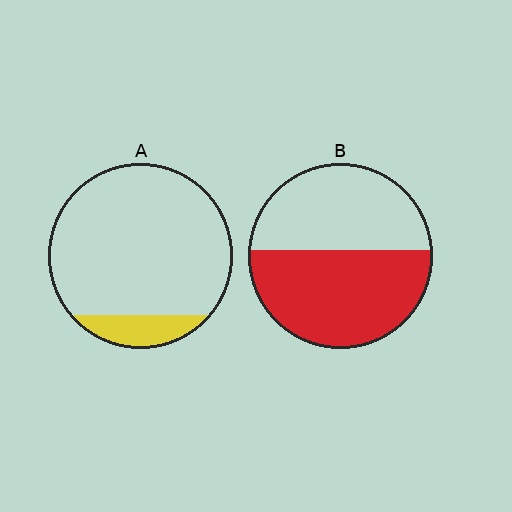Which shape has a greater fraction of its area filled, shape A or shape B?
Shape B.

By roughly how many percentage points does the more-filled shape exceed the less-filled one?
By roughly 40 percentage points (B over A).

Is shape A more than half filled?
No.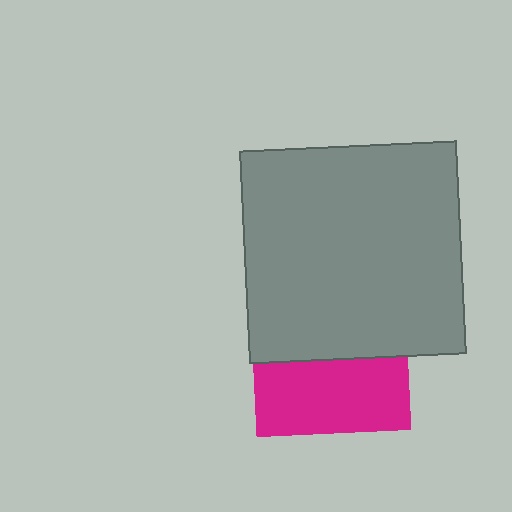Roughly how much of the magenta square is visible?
About half of it is visible (roughly 47%).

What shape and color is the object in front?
The object in front is a gray rectangle.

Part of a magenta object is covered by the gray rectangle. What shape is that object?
It is a square.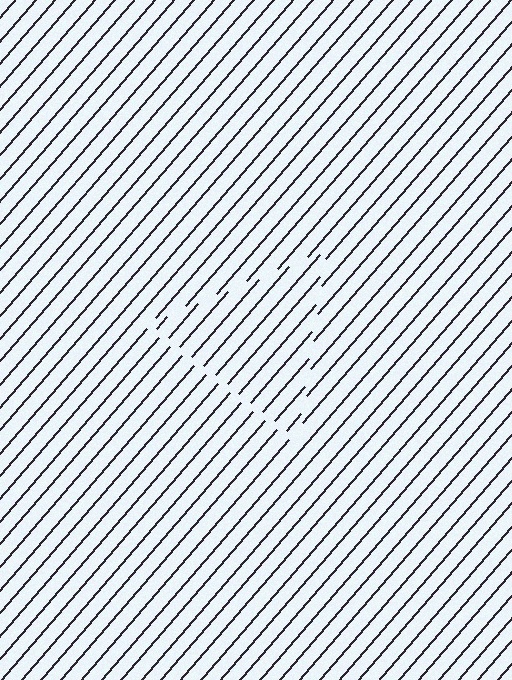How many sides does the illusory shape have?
3 sides — the line-ends trace a triangle.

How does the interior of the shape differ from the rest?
The interior of the shape contains the same grating, shifted by half a period — the contour is defined by the phase discontinuity where line-ends from the inner and outer gratings abut.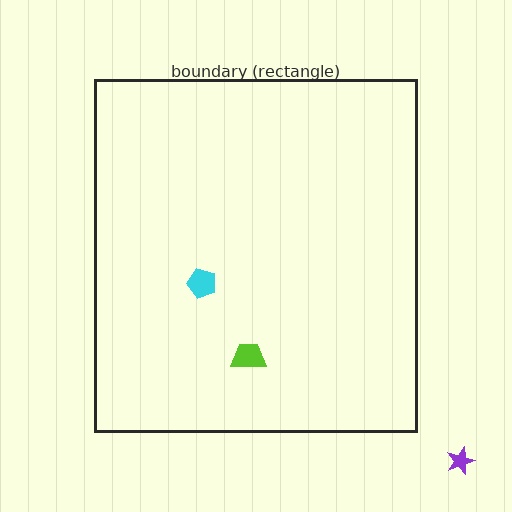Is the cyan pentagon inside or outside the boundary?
Inside.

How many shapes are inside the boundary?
2 inside, 1 outside.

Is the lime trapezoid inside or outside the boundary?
Inside.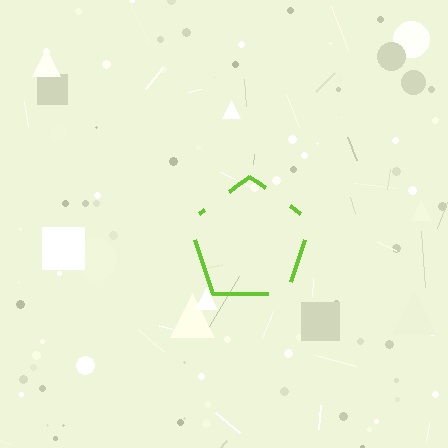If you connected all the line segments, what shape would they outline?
They would outline a pentagon.